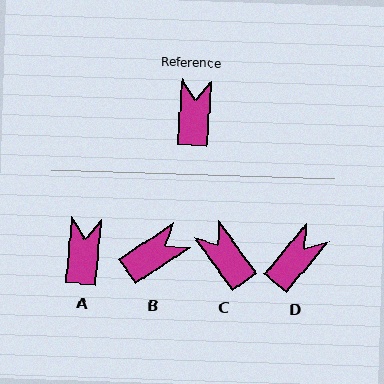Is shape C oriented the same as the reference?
No, it is off by about 41 degrees.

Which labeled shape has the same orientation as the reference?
A.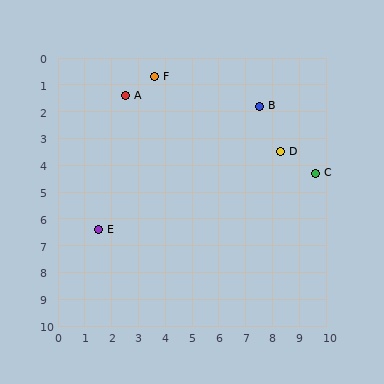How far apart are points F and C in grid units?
Points F and C are about 7.0 grid units apart.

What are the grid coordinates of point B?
Point B is at approximately (7.5, 1.8).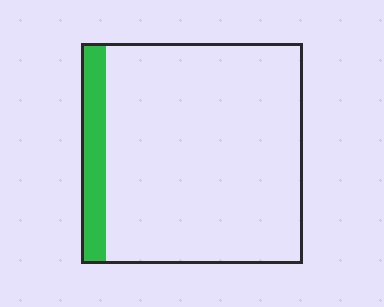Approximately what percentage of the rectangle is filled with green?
Approximately 10%.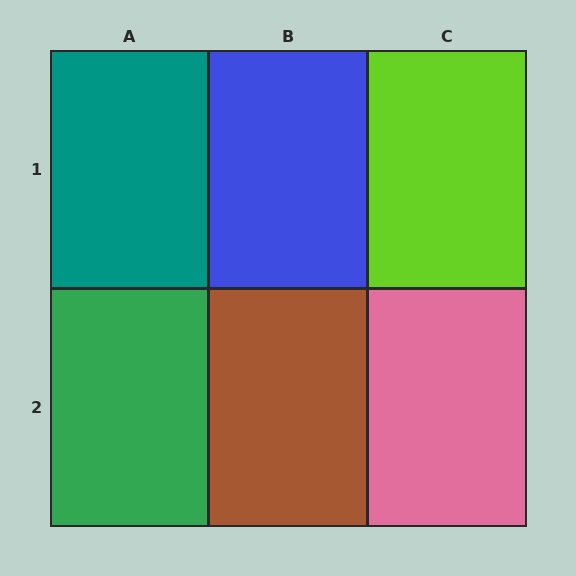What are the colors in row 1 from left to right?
Teal, blue, lime.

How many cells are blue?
1 cell is blue.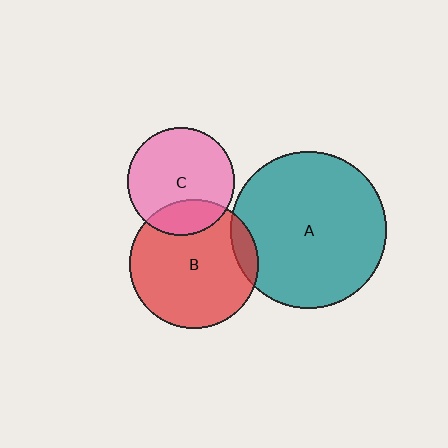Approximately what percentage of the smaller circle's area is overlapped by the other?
Approximately 20%.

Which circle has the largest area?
Circle A (teal).